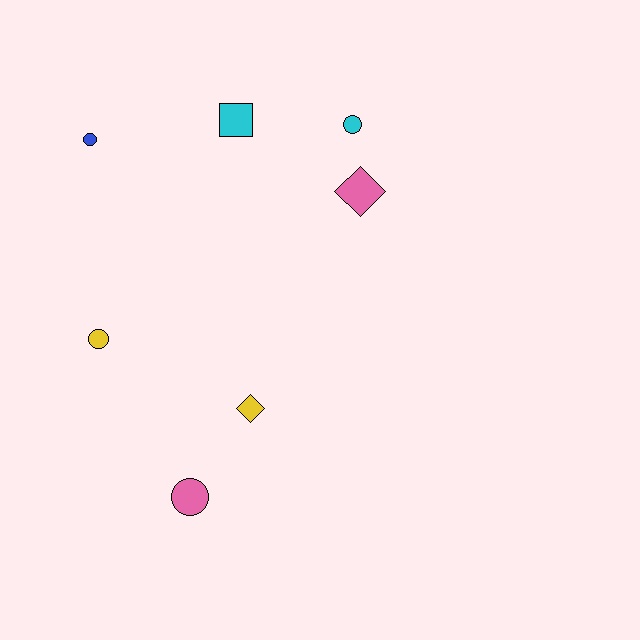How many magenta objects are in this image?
There are no magenta objects.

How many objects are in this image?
There are 7 objects.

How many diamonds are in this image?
There are 2 diamonds.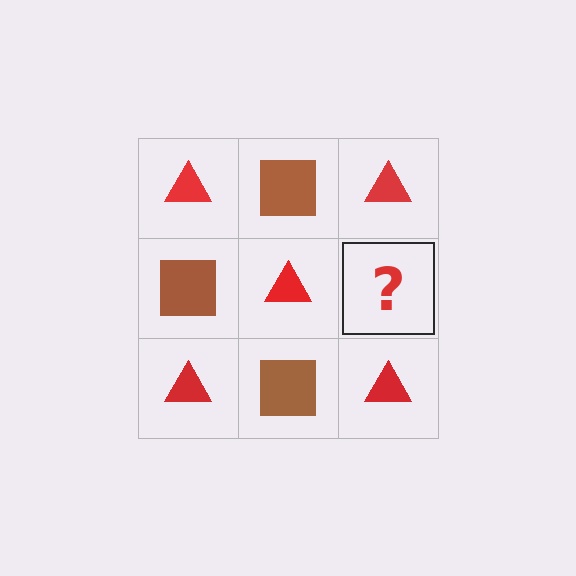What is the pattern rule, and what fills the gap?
The rule is that it alternates red triangle and brown square in a checkerboard pattern. The gap should be filled with a brown square.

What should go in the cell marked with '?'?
The missing cell should contain a brown square.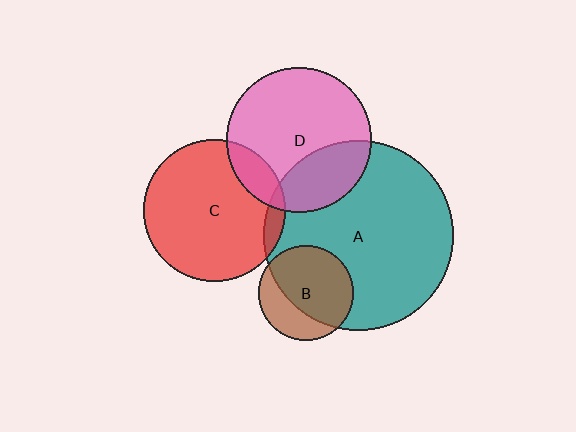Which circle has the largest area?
Circle A (teal).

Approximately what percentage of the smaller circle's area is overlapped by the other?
Approximately 15%.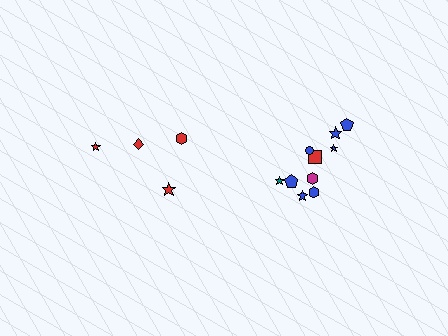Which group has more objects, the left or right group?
The right group.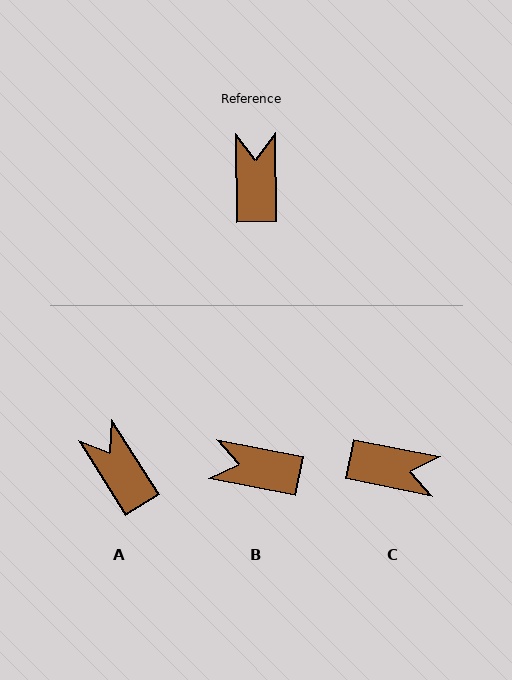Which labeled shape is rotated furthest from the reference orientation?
C, about 102 degrees away.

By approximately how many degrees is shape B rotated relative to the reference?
Approximately 78 degrees counter-clockwise.